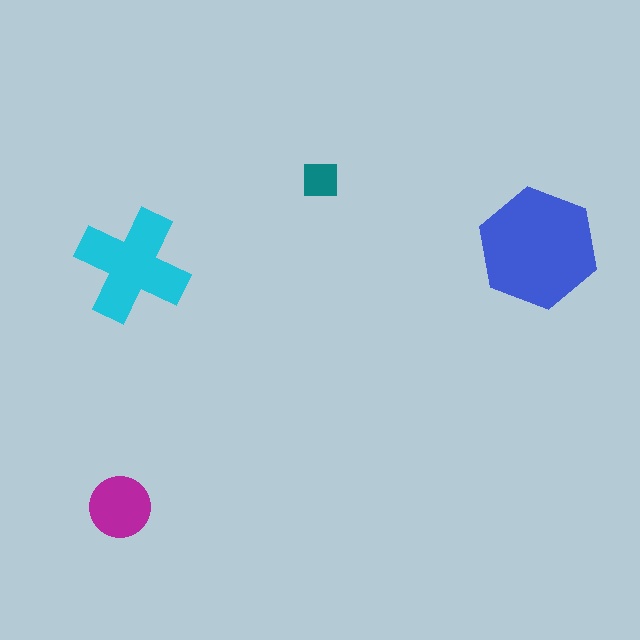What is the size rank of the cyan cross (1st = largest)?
2nd.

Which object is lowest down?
The magenta circle is bottommost.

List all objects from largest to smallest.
The blue hexagon, the cyan cross, the magenta circle, the teal square.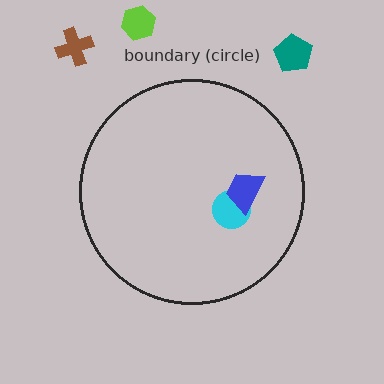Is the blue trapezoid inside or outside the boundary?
Inside.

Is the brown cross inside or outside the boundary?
Outside.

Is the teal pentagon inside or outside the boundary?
Outside.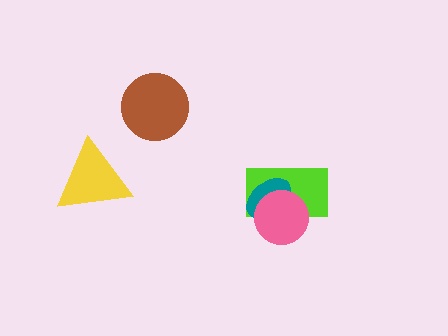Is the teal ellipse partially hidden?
Yes, it is partially covered by another shape.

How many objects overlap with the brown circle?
0 objects overlap with the brown circle.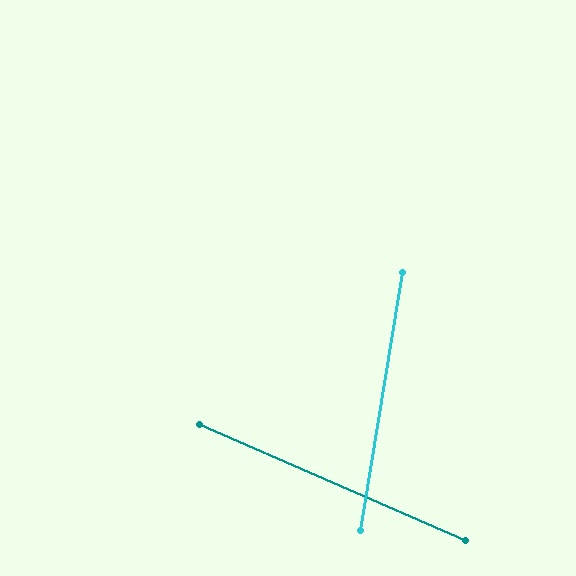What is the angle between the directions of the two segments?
Approximately 76 degrees.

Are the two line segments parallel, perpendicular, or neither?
Neither parallel nor perpendicular — they differ by about 76°.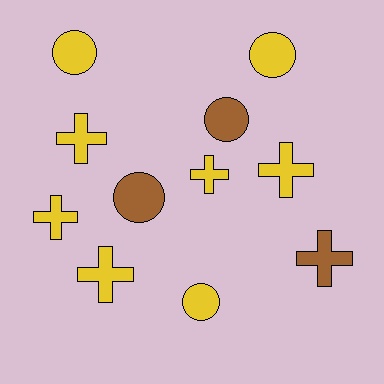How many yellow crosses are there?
There are 5 yellow crosses.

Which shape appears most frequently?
Cross, with 6 objects.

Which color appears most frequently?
Yellow, with 8 objects.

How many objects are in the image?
There are 11 objects.